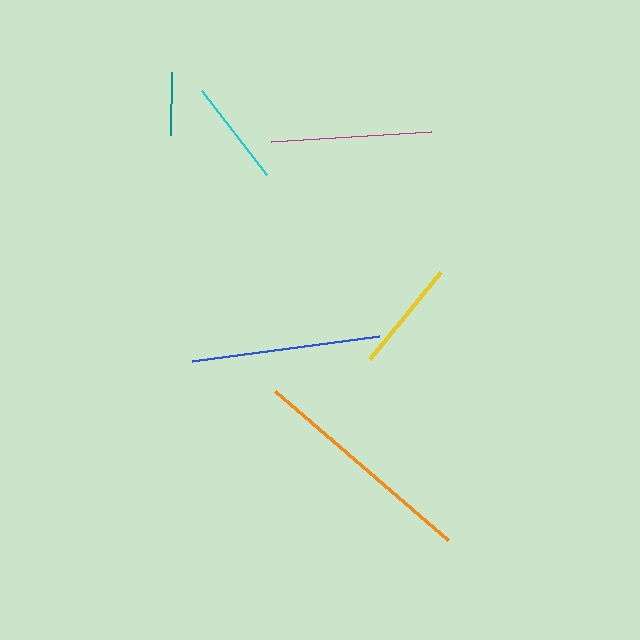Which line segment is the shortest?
The teal line is the shortest at approximately 62 pixels.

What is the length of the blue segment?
The blue segment is approximately 190 pixels long.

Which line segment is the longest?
The orange line is the longest at approximately 228 pixels.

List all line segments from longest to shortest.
From longest to shortest: orange, blue, magenta, yellow, cyan, teal.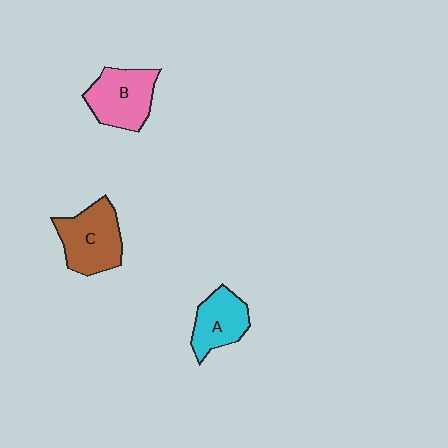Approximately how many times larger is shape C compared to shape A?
Approximately 1.3 times.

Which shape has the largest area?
Shape C (brown).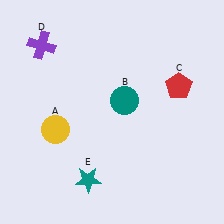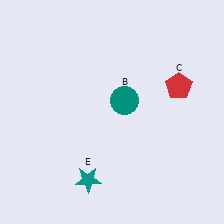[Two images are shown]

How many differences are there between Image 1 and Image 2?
There are 2 differences between the two images.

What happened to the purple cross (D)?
The purple cross (D) was removed in Image 2. It was in the top-left area of Image 1.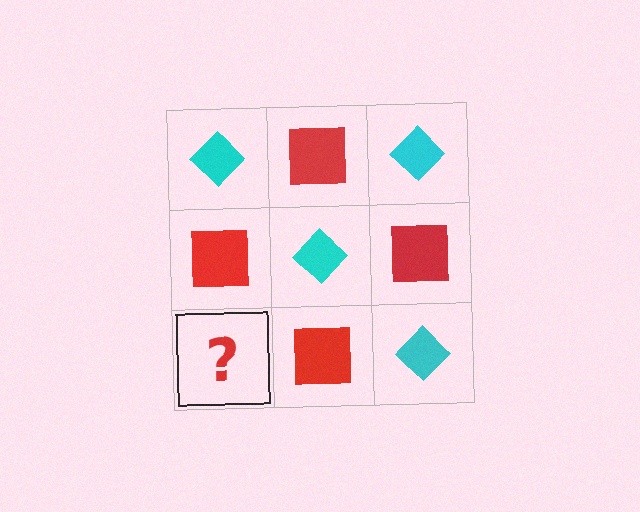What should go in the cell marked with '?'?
The missing cell should contain a cyan diamond.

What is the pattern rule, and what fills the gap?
The rule is that it alternates cyan diamond and red square in a checkerboard pattern. The gap should be filled with a cyan diamond.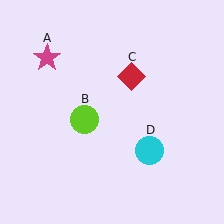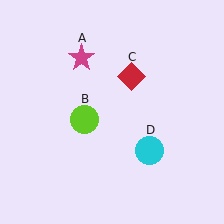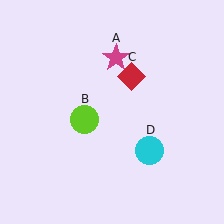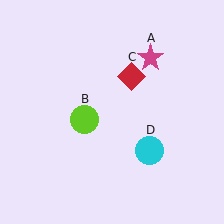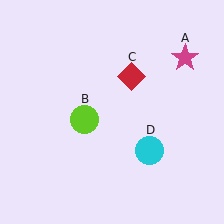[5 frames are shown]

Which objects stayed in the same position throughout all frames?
Lime circle (object B) and red diamond (object C) and cyan circle (object D) remained stationary.